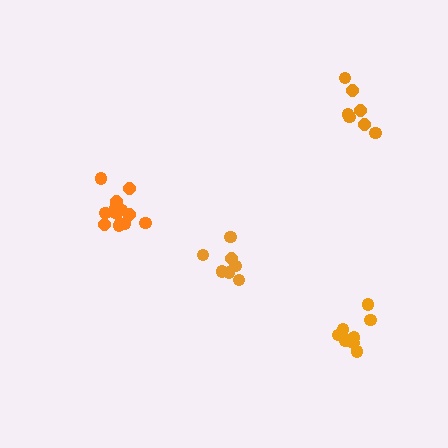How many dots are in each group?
Group 1: 7 dots, Group 2: 13 dots, Group 3: 7 dots, Group 4: 9 dots (36 total).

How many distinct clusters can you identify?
There are 4 distinct clusters.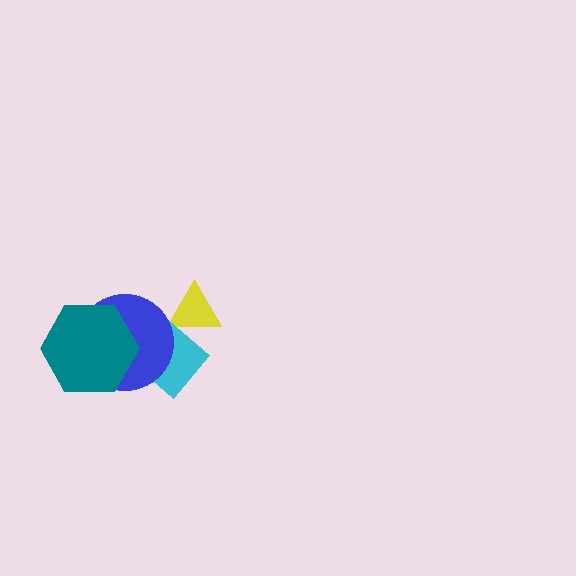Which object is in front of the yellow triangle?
The cyan rectangle is in front of the yellow triangle.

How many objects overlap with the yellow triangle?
1 object overlaps with the yellow triangle.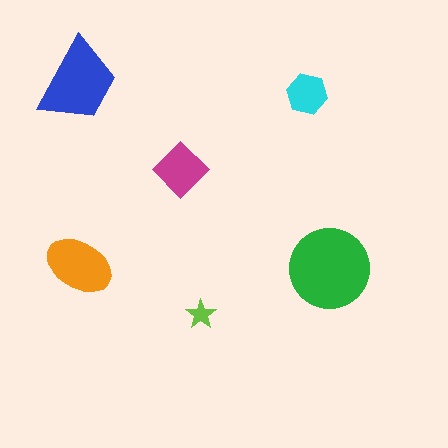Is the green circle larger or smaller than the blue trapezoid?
Larger.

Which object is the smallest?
The lime star.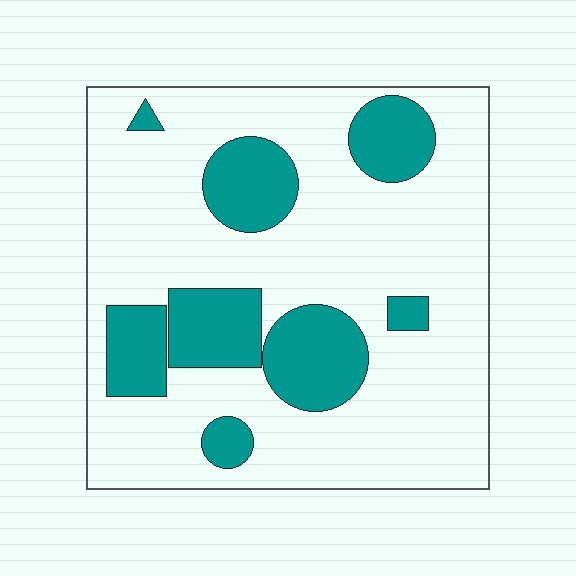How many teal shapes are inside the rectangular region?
8.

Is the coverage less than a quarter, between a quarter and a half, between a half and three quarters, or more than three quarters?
Less than a quarter.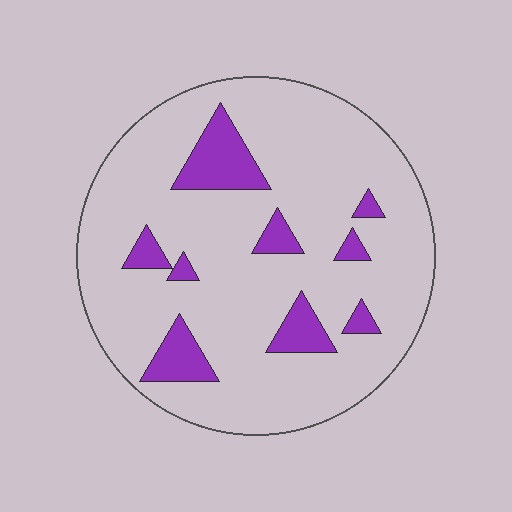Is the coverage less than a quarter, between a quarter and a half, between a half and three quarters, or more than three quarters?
Less than a quarter.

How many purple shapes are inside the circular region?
9.